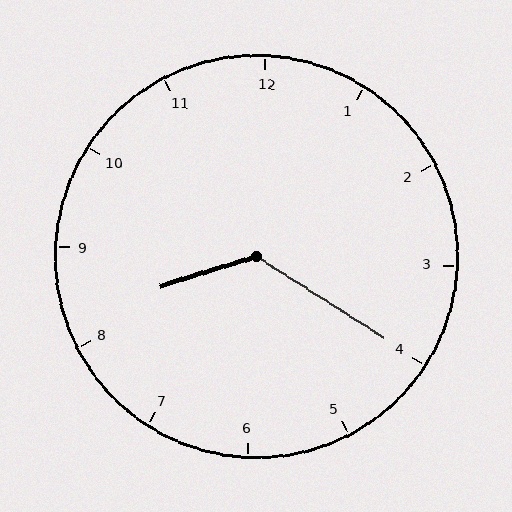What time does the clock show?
8:20.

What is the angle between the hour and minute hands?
Approximately 130 degrees.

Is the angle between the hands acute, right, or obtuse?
It is obtuse.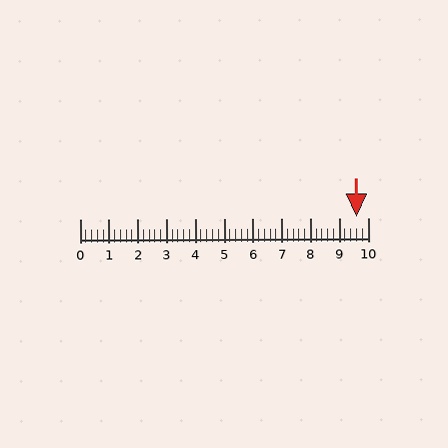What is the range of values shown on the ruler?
The ruler shows values from 0 to 10.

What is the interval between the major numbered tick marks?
The major tick marks are spaced 1 units apart.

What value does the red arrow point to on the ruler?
The red arrow points to approximately 9.6.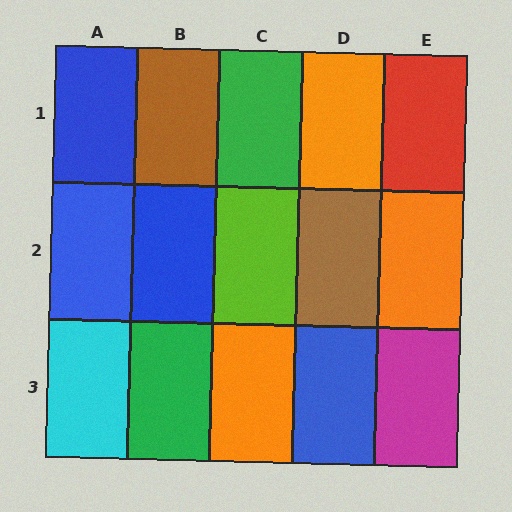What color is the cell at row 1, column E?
Red.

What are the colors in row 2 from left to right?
Blue, blue, lime, brown, orange.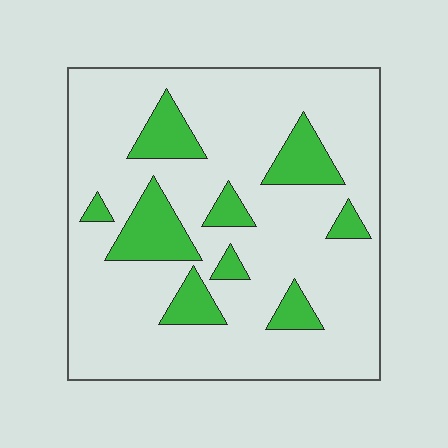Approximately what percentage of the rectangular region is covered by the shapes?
Approximately 20%.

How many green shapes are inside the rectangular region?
9.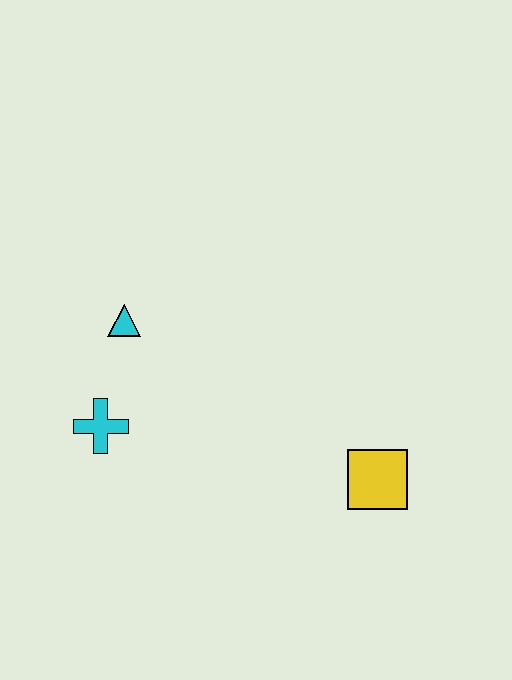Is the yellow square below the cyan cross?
Yes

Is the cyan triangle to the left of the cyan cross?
No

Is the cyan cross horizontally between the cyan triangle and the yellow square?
No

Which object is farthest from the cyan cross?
The yellow square is farthest from the cyan cross.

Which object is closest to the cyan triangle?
The cyan cross is closest to the cyan triangle.